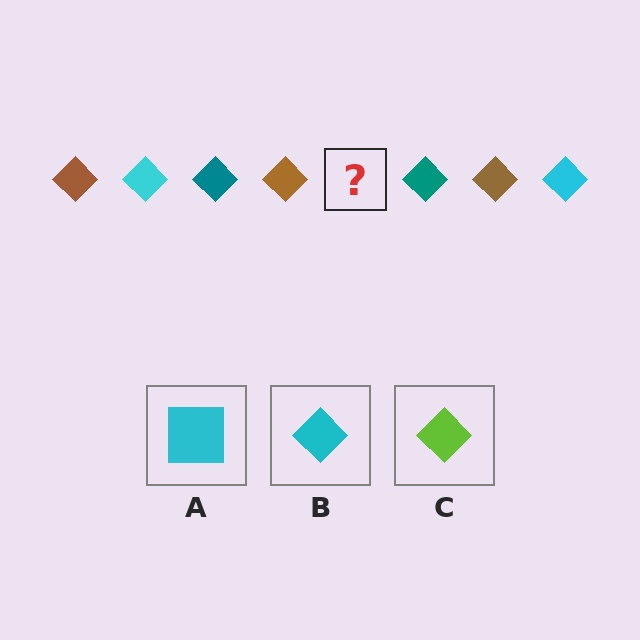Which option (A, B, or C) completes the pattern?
B.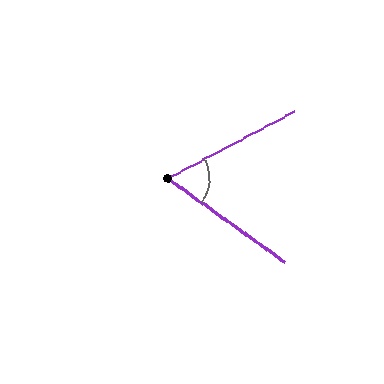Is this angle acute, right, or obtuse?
It is acute.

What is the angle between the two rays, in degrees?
Approximately 64 degrees.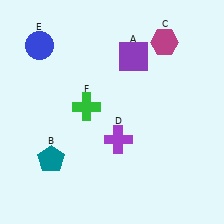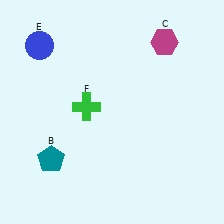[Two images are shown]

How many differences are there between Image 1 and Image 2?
There are 2 differences between the two images.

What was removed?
The purple cross (D), the purple square (A) were removed in Image 2.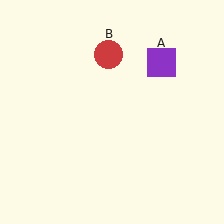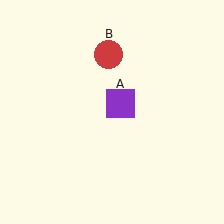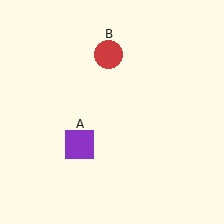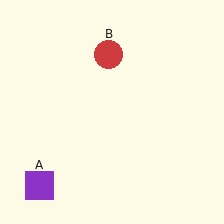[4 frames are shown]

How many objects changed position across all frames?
1 object changed position: purple square (object A).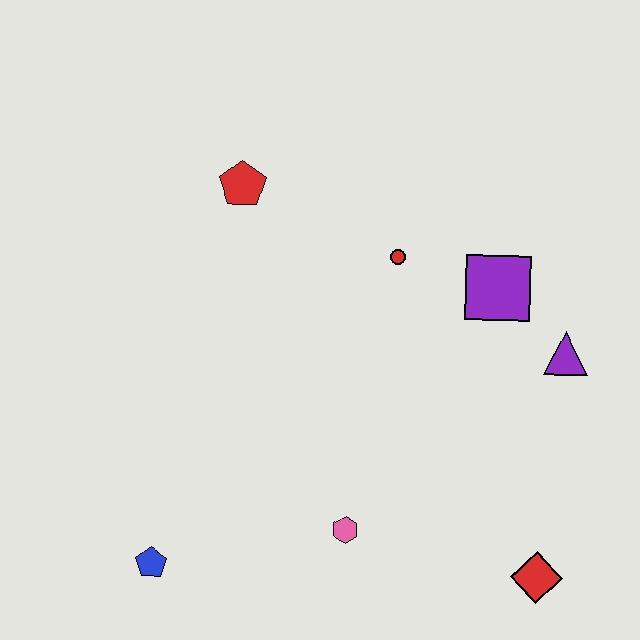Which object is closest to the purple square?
The purple triangle is closest to the purple square.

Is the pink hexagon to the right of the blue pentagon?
Yes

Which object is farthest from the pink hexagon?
The red pentagon is farthest from the pink hexagon.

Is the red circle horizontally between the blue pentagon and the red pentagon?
No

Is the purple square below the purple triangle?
No